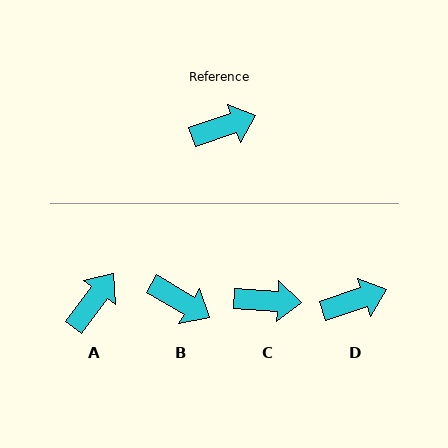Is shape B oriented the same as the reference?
No, it is off by about 49 degrees.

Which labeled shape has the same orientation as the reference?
D.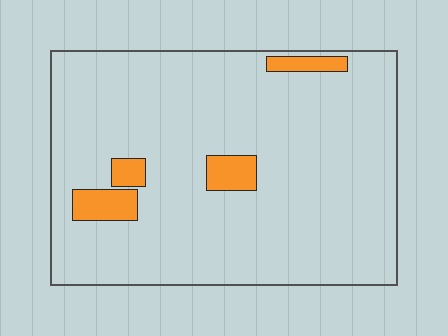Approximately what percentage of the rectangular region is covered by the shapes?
Approximately 10%.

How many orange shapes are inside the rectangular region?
4.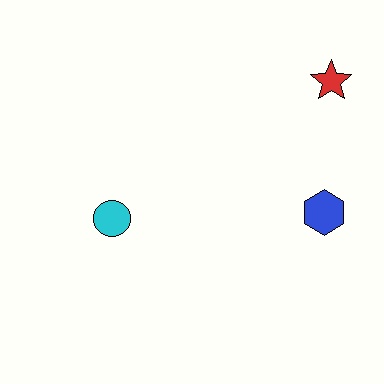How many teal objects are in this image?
There are no teal objects.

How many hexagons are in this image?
There is 1 hexagon.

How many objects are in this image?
There are 3 objects.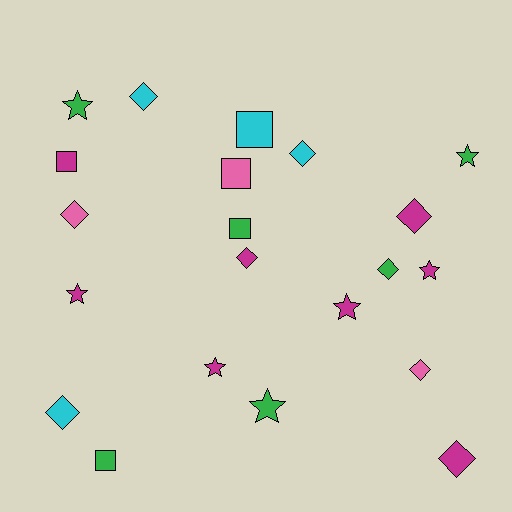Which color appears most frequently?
Magenta, with 8 objects.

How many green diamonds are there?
There is 1 green diamond.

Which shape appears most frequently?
Diamond, with 9 objects.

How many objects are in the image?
There are 21 objects.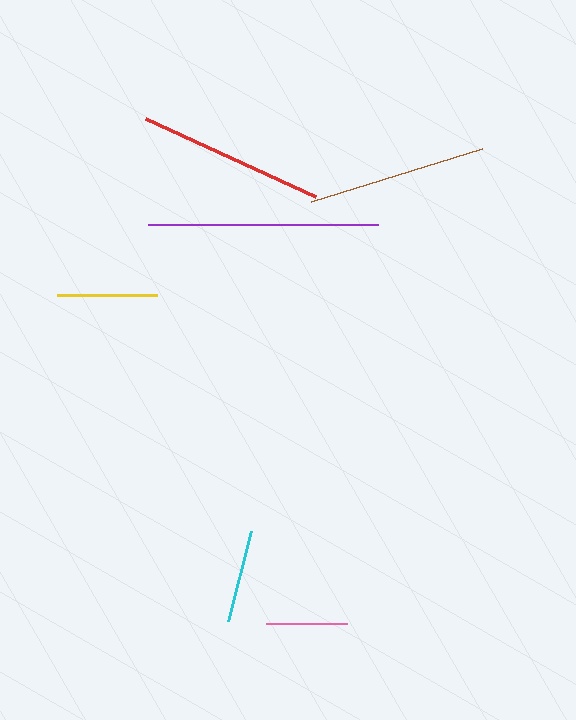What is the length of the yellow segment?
The yellow segment is approximately 100 pixels long.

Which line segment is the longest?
The purple line is the longest at approximately 230 pixels.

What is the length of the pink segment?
The pink segment is approximately 80 pixels long.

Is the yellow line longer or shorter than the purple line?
The purple line is longer than the yellow line.